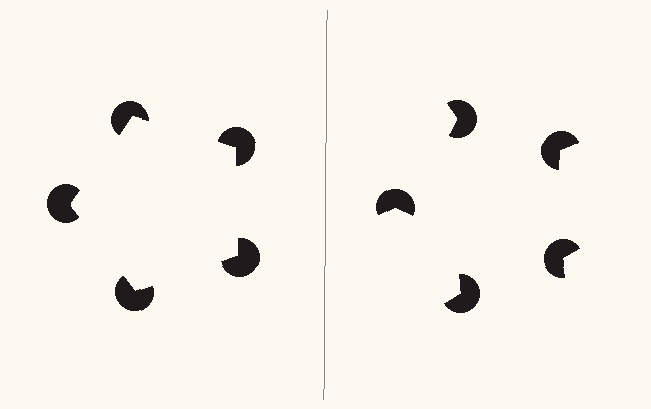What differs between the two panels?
The pac-man discs are positioned identically on both sides; only the wedge orientations differ. On the left they align to a pentagon; on the right they are misaligned.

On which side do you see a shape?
An illusory pentagon appears on the left side. On the right side the wedge cuts are rotated, so no coherent shape forms.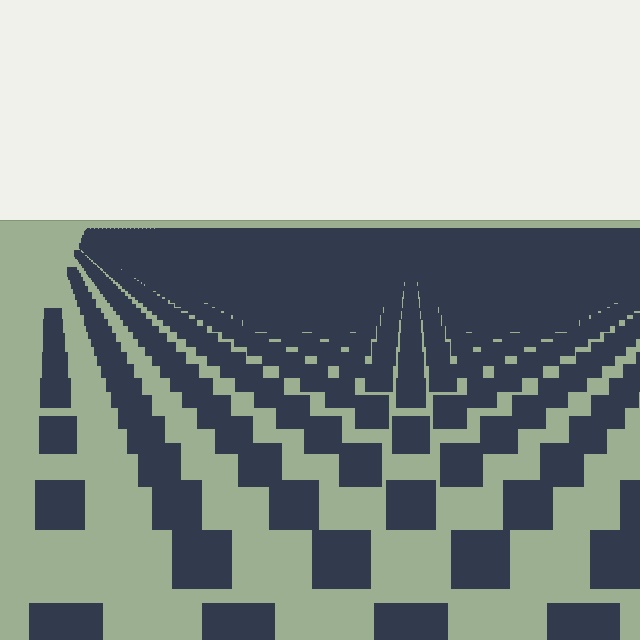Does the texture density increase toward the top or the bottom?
Density increases toward the top.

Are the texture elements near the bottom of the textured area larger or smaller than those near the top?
Larger. Near the bottom, elements are closer to the viewer and appear at a bigger on-screen size.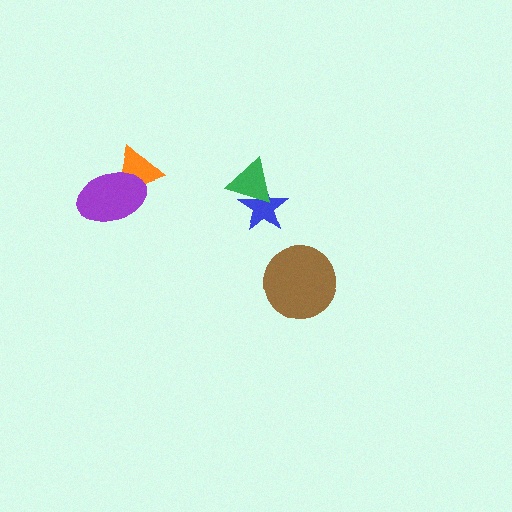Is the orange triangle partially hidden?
Yes, it is partially covered by another shape.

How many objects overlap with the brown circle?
0 objects overlap with the brown circle.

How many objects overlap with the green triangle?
1 object overlaps with the green triangle.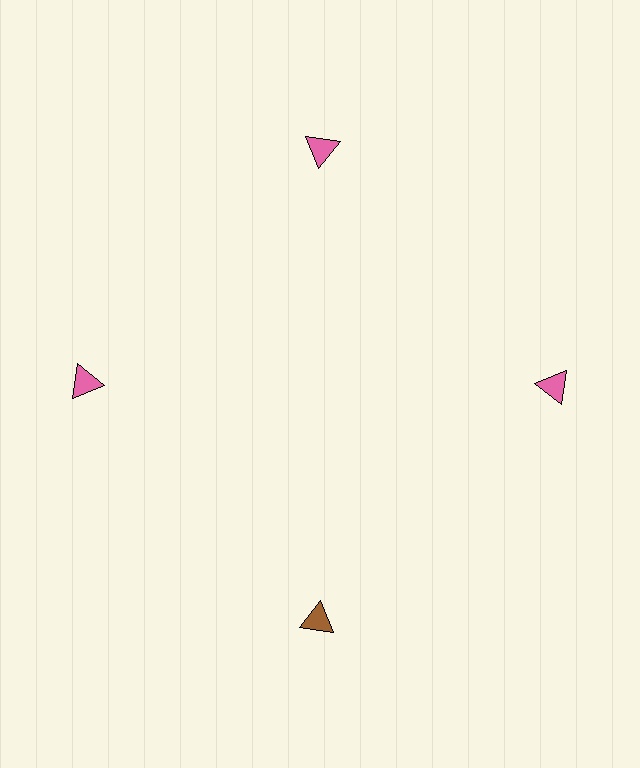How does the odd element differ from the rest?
It has a different color: brown instead of pink.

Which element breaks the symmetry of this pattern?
The brown triangle at roughly the 6 o'clock position breaks the symmetry. All other shapes are pink triangles.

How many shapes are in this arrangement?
There are 4 shapes arranged in a ring pattern.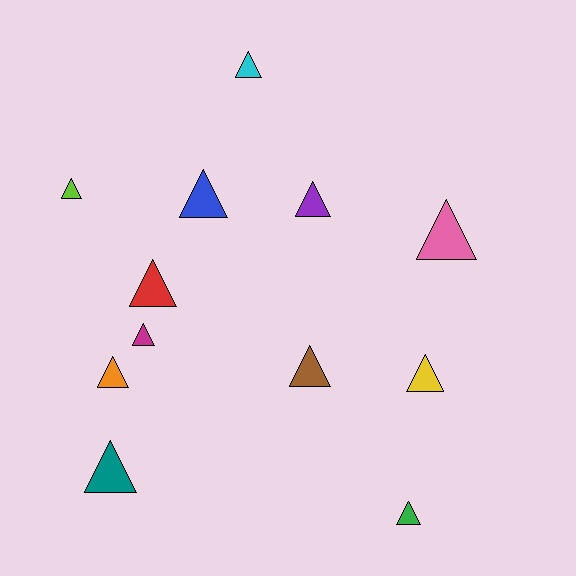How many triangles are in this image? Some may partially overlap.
There are 12 triangles.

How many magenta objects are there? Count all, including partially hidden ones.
There is 1 magenta object.